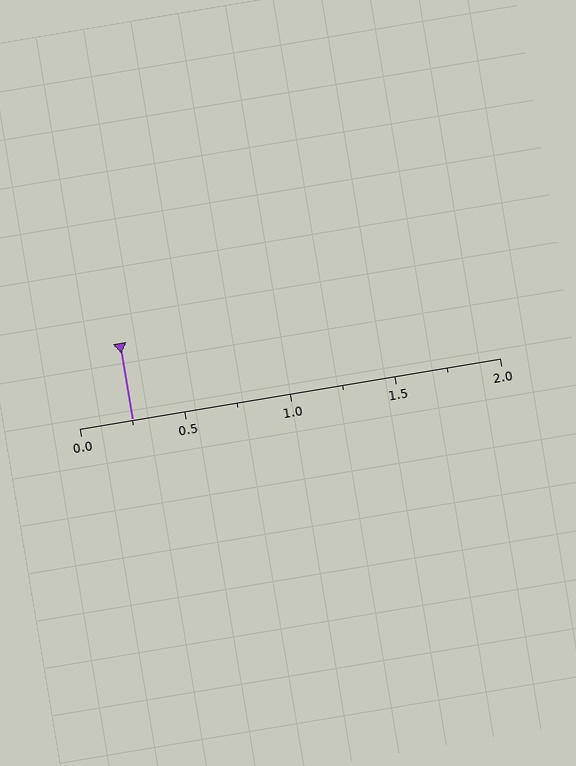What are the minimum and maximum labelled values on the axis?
The axis runs from 0.0 to 2.0.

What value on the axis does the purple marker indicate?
The marker indicates approximately 0.25.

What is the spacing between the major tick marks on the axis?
The major ticks are spaced 0.5 apart.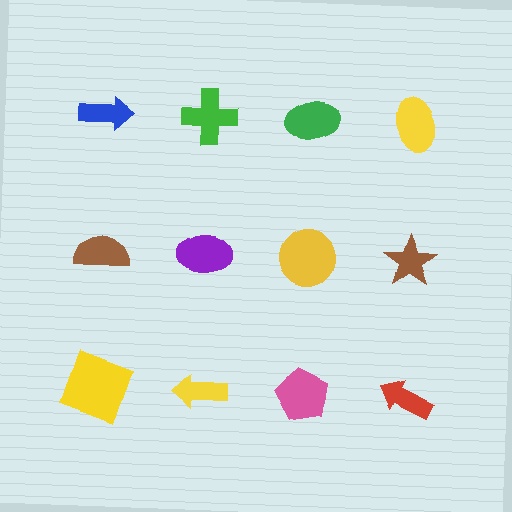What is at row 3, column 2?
A yellow arrow.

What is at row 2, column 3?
A yellow circle.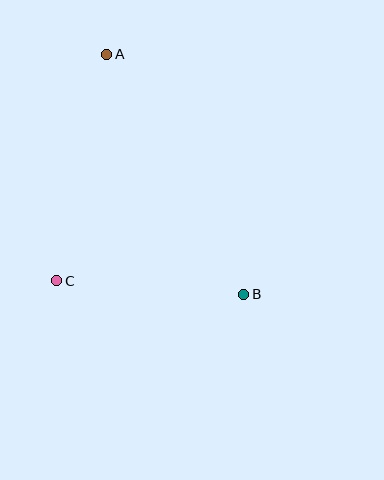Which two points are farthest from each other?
Points A and B are farthest from each other.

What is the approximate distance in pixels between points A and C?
The distance between A and C is approximately 232 pixels.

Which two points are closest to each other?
Points B and C are closest to each other.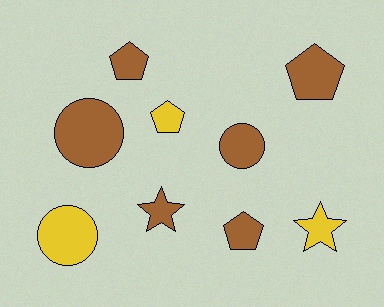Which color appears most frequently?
Brown, with 6 objects.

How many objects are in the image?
There are 9 objects.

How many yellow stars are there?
There is 1 yellow star.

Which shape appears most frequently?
Pentagon, with 4 objects.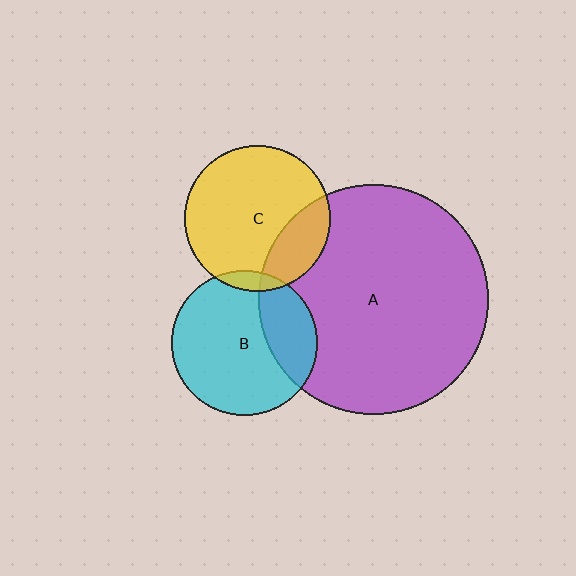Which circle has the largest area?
Circle A (purple).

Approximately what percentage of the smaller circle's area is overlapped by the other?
Approximately 25%.